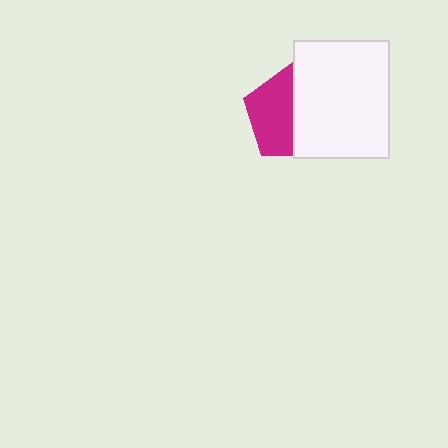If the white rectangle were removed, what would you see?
You would see the complete magenta pentagon.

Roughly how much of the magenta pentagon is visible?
About half of it is visible (roughly 52%).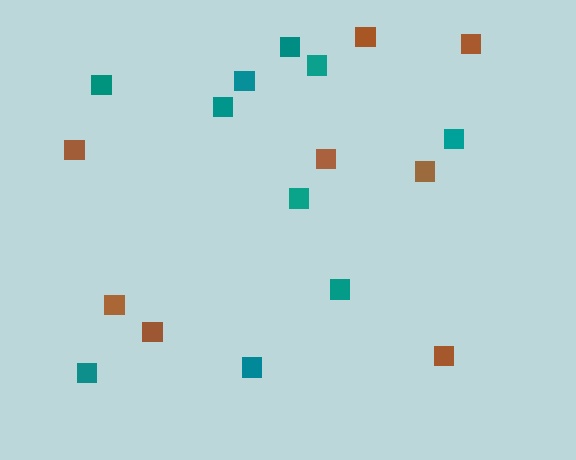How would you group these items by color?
There are 2 groups: one group of teal squares (10) and one group of brown squares (8).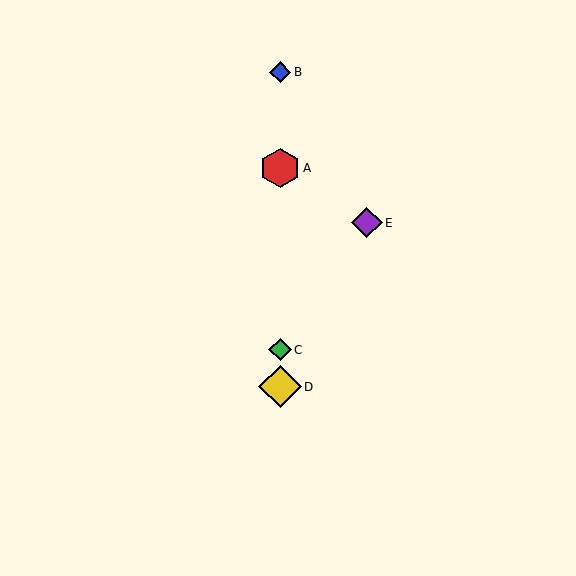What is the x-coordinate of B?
Object B is at x≈280.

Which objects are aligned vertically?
Objects A, B, C, D are aligned vertically.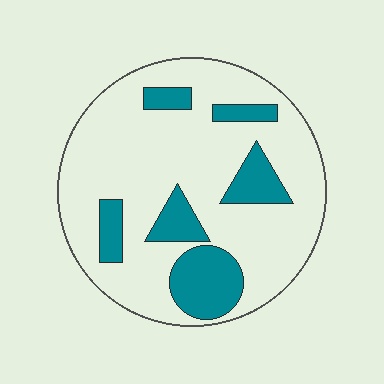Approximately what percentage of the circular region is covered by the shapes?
Approximately 20%.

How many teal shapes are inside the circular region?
6.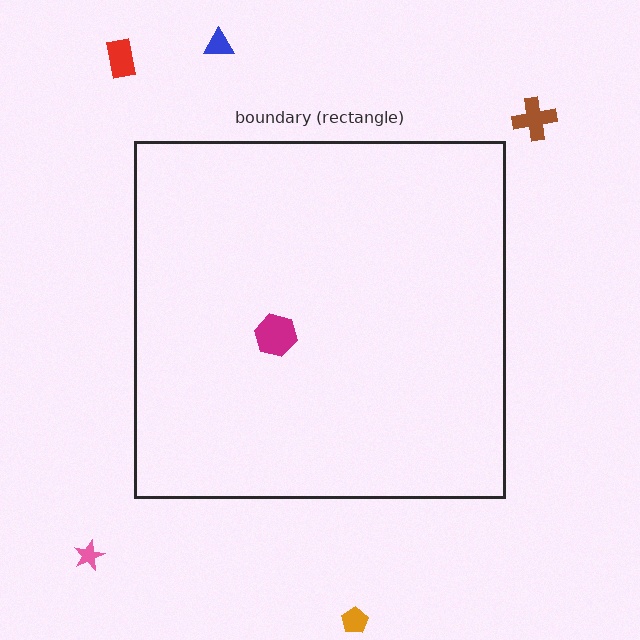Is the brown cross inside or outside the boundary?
Outside.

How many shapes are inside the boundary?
1 inside, 5 outside.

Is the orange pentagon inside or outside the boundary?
Outside.